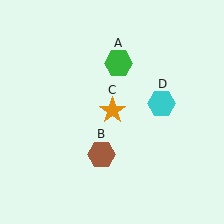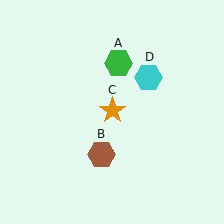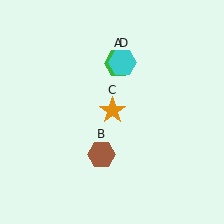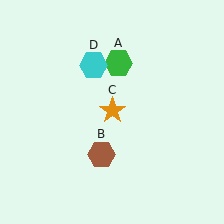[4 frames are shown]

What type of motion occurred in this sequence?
The cyan hexagon (object D) rotated counterclockwise around the center of the scene.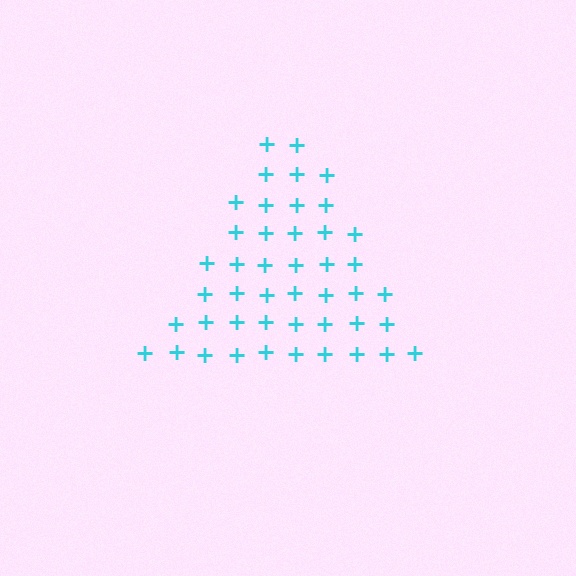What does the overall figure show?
The overall figure shows a triangle.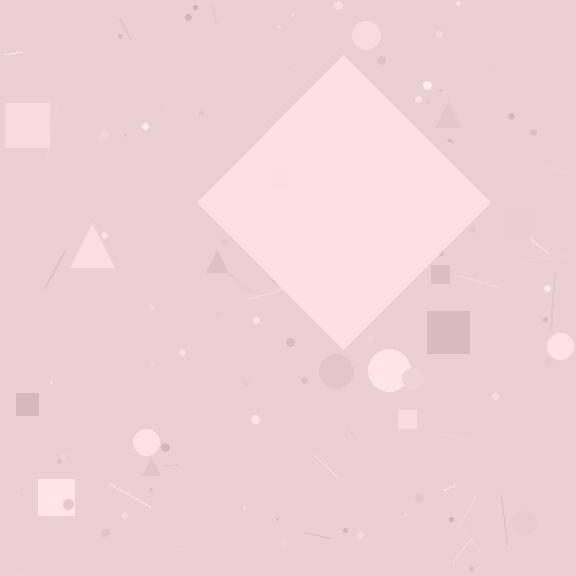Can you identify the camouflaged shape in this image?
The camouflaged shape is a diamond.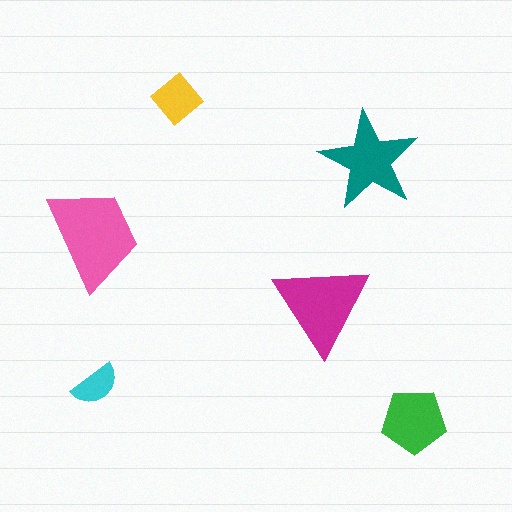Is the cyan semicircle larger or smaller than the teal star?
Smaller.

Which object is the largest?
The pink trapezoid.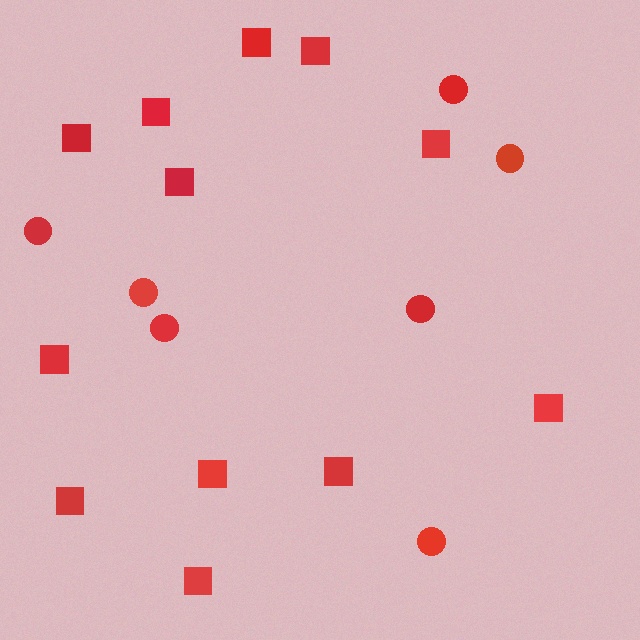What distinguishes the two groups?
There are 2 groups: one group of squares (12) and one group of circles (7).